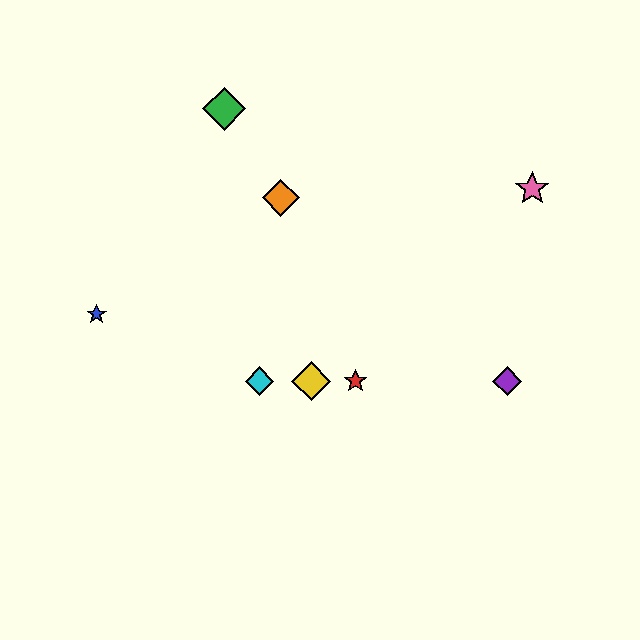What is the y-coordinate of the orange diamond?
The orange diamond is at y≈198.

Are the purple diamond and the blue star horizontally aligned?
No, the purple diamond is at y≈381 and the blue star is at y≈314.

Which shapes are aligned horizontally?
The red star, the yellow diamond, the purple diamond, the cyan diamond are aligned horizontally.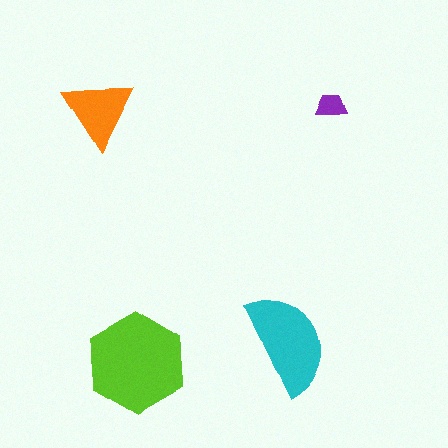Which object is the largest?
The lime hexagon.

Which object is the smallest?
The purple trapezoid.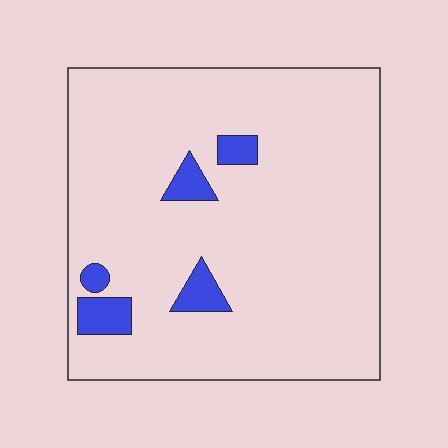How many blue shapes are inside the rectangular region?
5.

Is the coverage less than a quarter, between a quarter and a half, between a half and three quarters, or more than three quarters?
Less than a quarter.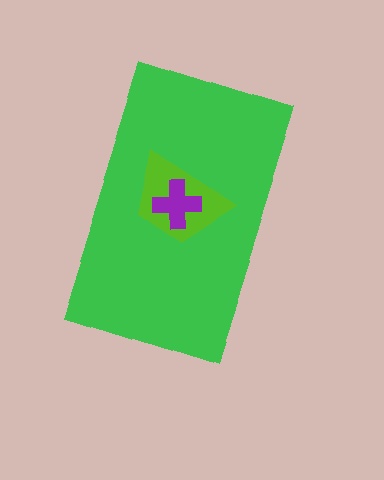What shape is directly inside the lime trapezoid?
The purple cross.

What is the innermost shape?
The purple cross.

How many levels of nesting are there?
3.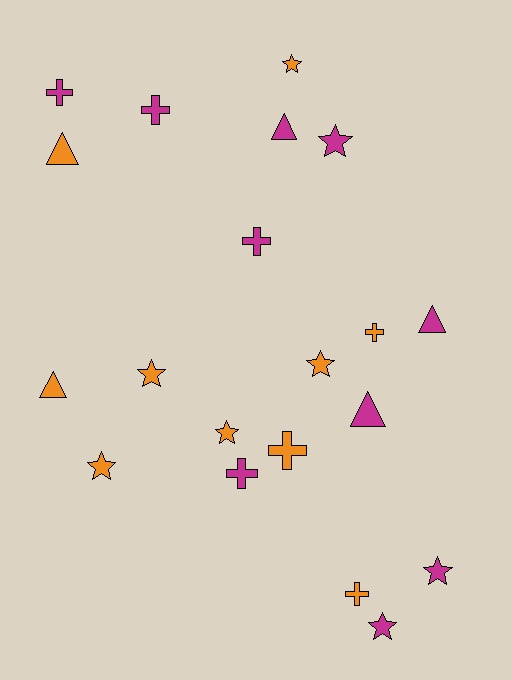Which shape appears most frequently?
Star, with 8 objects.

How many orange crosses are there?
There are 3 orange crosses.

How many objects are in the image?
There are 20 objects.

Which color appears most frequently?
Magenta, with 10 objects.